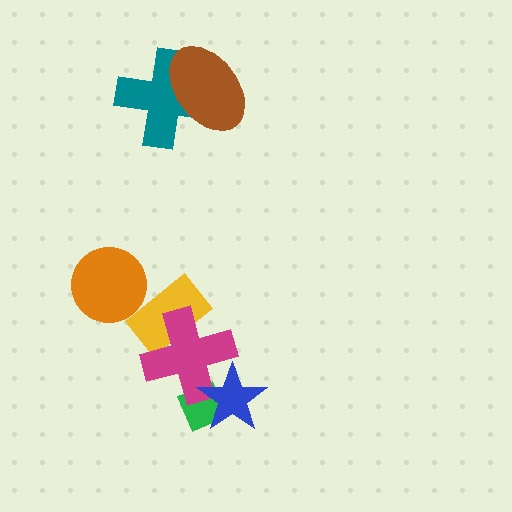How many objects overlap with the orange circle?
1 object overlaps with the orange circle.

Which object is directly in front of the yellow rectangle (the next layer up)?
The orange circle is directly in front of the yellow rectangle.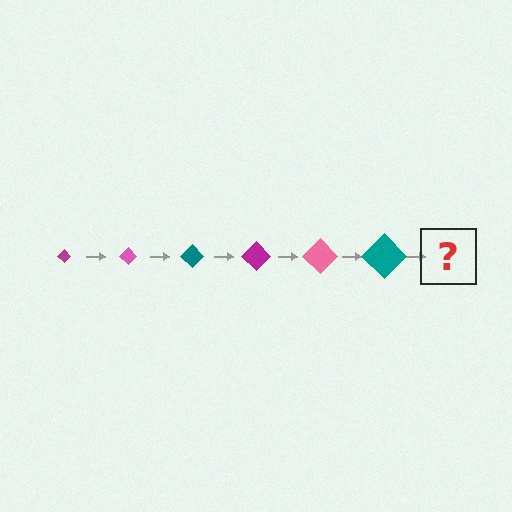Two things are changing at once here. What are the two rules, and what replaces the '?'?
The two rules are that the diamond grows larger each step and the color cycles through magenta, pink, and teal. The '?' should be a magenta diamond, larger than the previous one.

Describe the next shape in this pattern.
It should be a magenta diamond, larger than the previous one.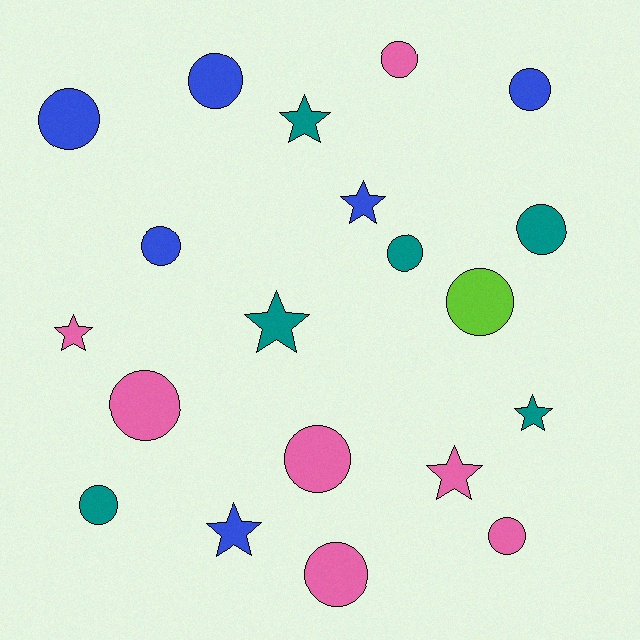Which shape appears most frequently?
Circle, with 13 objects.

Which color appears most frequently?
Pink, with 7 objects.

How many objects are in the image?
There are 20 objects.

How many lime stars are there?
There are no lime stars.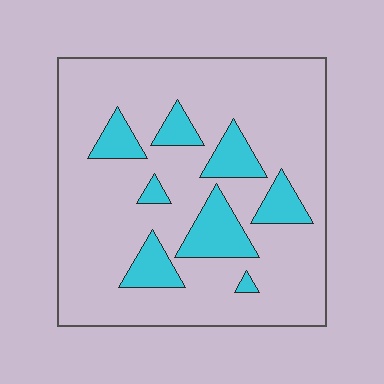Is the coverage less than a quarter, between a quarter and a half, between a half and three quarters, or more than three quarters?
Less than a quarter.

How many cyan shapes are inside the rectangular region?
8.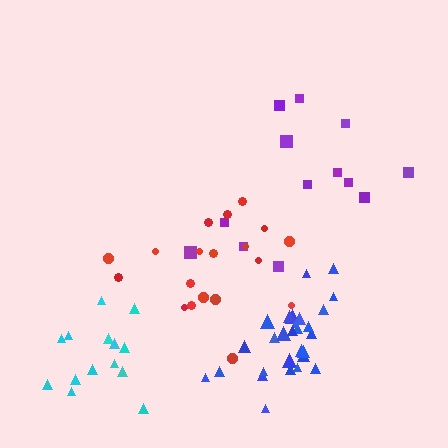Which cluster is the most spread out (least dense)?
Purple.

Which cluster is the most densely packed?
Blue.